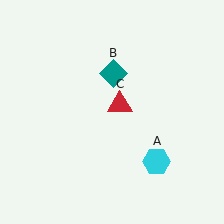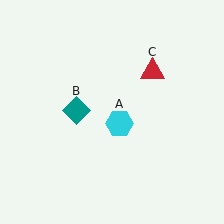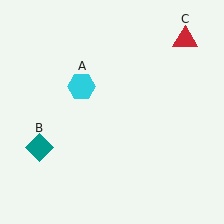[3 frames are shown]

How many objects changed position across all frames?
3 objects changed position: cyan hexagon (object A), teal diamond (object B), red triangle (object C).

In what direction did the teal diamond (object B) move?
The teal diamond (object B) moved down and to the left.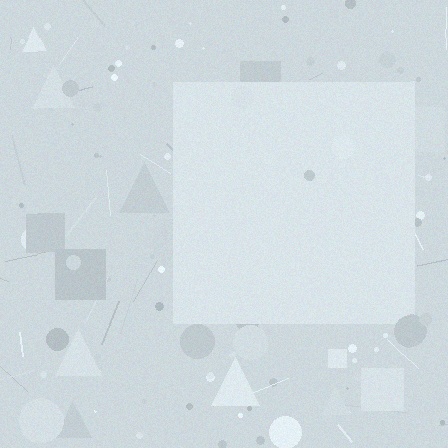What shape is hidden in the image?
A square is hidden in the image.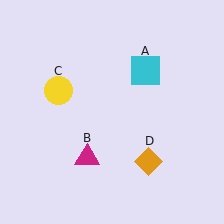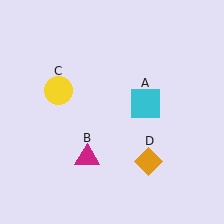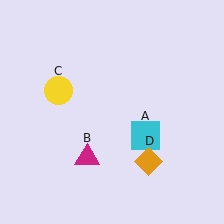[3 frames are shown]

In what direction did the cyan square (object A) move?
The cyan square (object A) moved down.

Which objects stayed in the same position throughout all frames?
Magenta triangle (object B) and yellow circle (object C) and orange diamond (object D) remained stationary.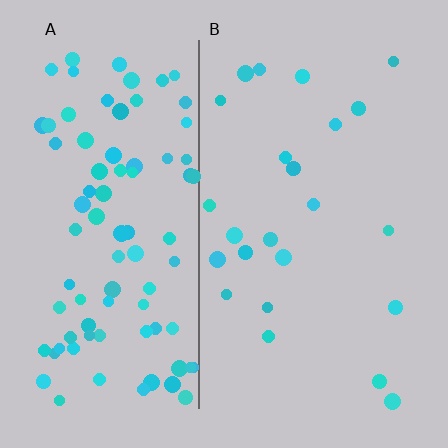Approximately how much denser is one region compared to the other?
Approximately 3.6× — region A over region B.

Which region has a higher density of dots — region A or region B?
A (the left).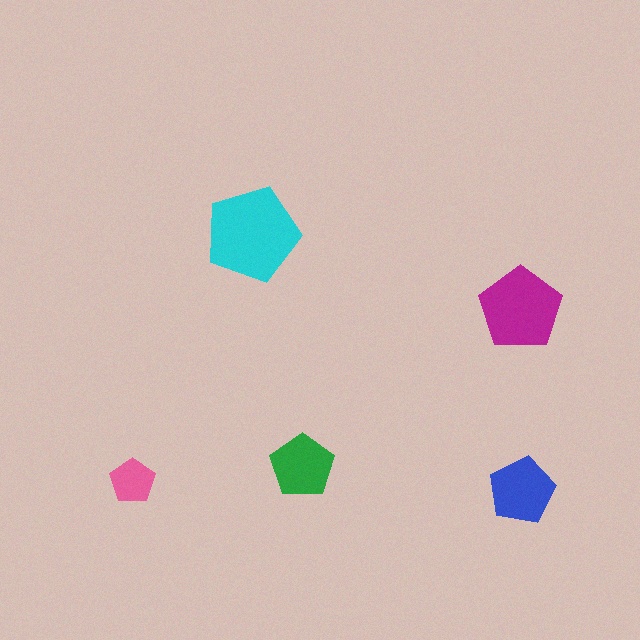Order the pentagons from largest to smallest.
the cyan one, the magenta one, the blue one, the green one, the pink one.